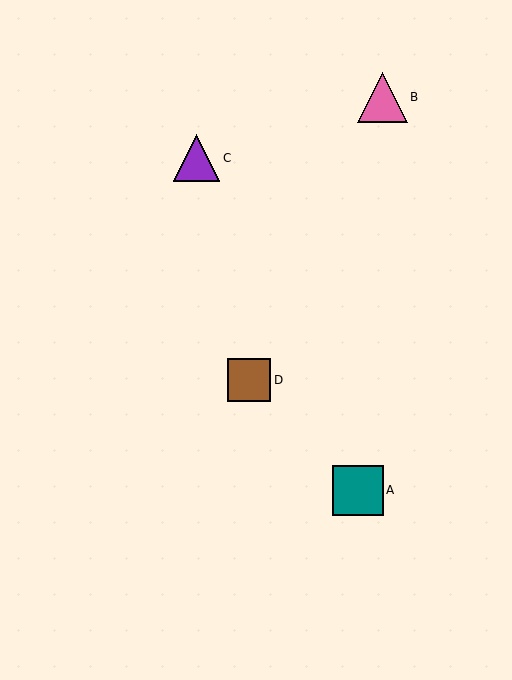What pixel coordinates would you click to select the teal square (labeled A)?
Click at (358, 490) to select the teal square A.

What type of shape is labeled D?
Shape D is a brown square.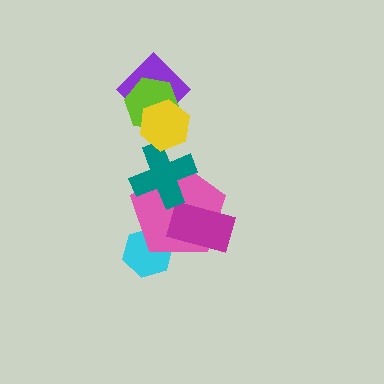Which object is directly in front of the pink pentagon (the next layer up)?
The magenta rectangle is directly in front of the pink pentagon.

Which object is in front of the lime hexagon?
The yellow hexagon is in front of the lime hexagon.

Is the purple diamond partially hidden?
Yes, it is partially covered by another shape.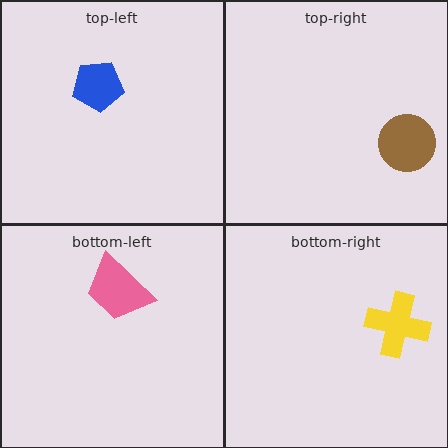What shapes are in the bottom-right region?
The yellow cross.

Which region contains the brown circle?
The top-right region.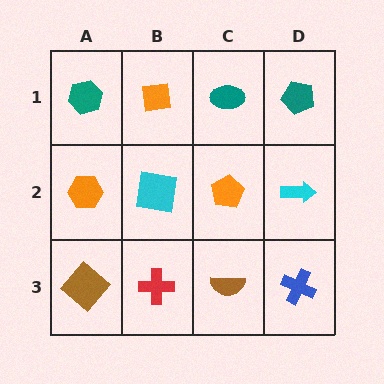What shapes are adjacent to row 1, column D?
A cyan arrow (row 2, column D), a teal ellipse (row 1, column C).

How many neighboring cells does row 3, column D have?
2.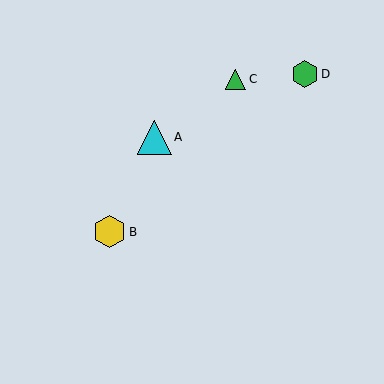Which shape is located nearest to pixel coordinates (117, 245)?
The yellow hexagon (labeled B) at (110, 232) is nearest to that location.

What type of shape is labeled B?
Shape B is a yellow hexagon.